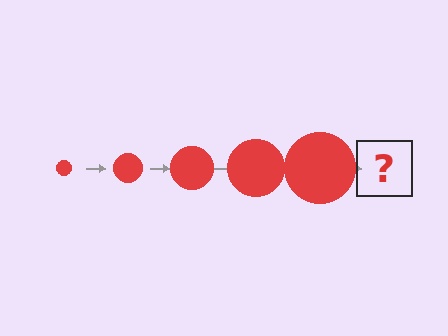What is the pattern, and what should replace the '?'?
The pattern is that the circle gets progressively larger each step. The '?' should be a red circle, larger than the previous one.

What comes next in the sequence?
The next element should be a red circle, larger than the previous one.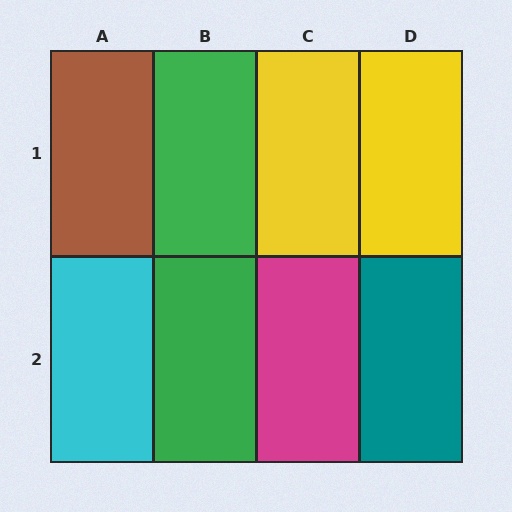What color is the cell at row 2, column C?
Magenta.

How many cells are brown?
1 cell is brown.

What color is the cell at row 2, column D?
Teal.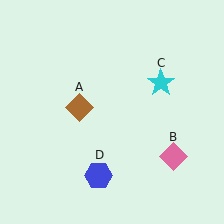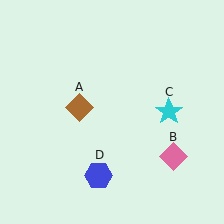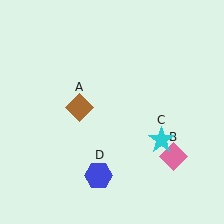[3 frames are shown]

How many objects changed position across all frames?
1 object changed position: cyan star (object C).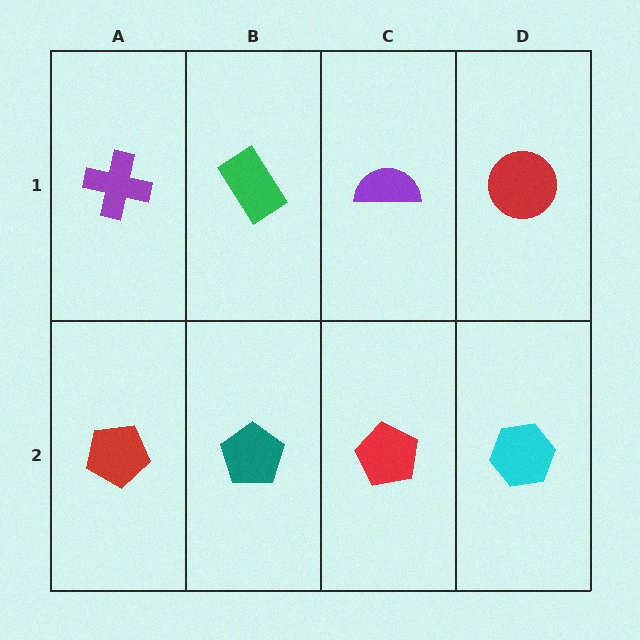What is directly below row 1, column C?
A red pentagon.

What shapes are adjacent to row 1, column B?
A teal pentagon (row 2, column B), a purple cross (row 1, column A), a purple semicircle (row 1, column C).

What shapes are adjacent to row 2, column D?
A red circle (row 1, column D), a red pentagon (row 2, column C).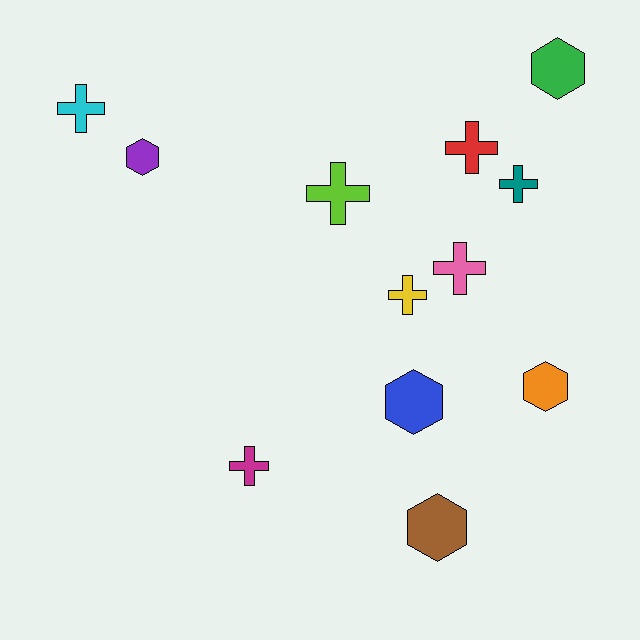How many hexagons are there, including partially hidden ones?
There are 5 hexagons.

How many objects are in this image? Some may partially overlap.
There are 12 objects.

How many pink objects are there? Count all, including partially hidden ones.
There is 1 pink object.